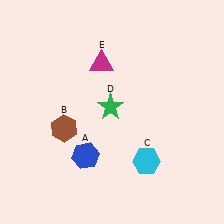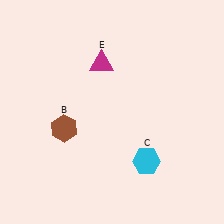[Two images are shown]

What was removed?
The blue hexagon (A), the green star (D) were removed in Image 2.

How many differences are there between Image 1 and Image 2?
There are 2 differences between the two images.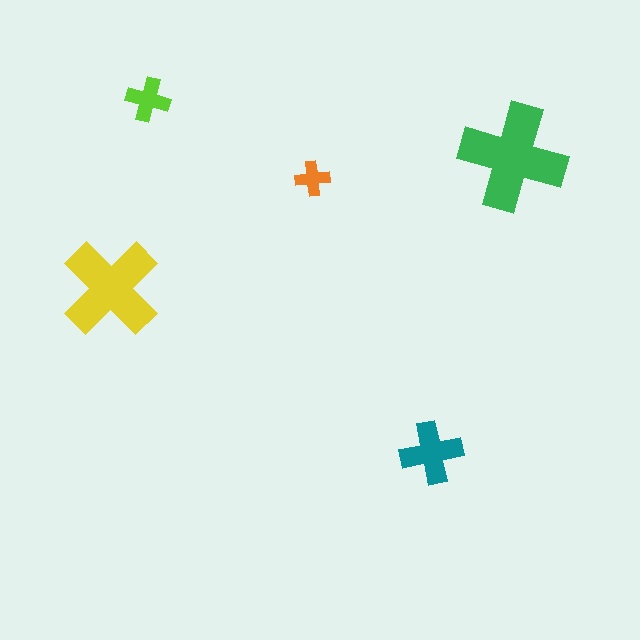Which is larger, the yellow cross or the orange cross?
The yellow one.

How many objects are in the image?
There are 5 objects in the image.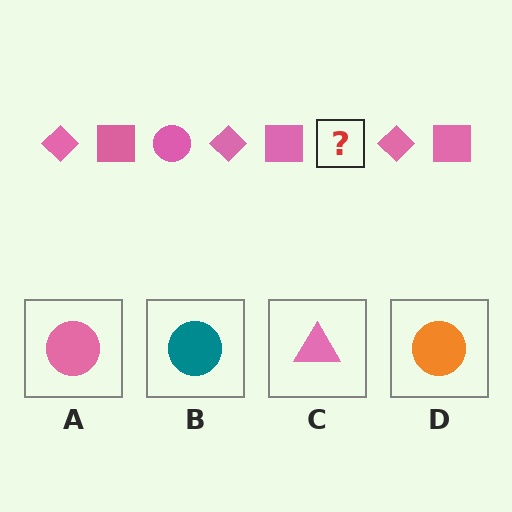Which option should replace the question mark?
Option A.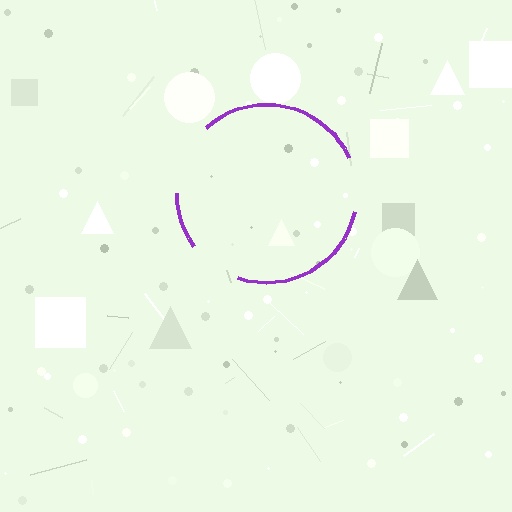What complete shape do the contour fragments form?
The contour fragments form a circle.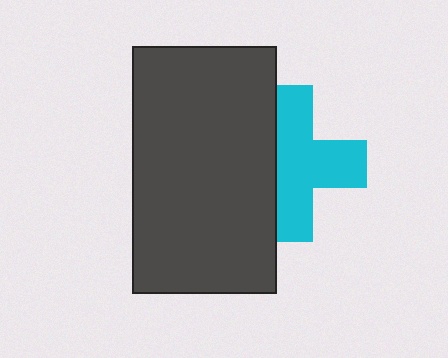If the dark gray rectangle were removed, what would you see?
You would see the complete cyan cross.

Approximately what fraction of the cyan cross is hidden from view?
Roughly 36% of the cyan cross is hidden behind the dark gray rectangle.